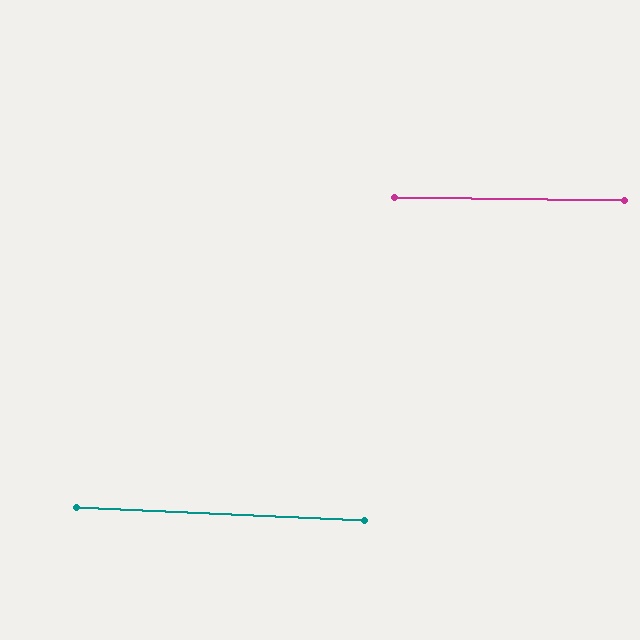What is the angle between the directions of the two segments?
Approximately 2 degrees.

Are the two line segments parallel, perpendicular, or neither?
Parallel — their directions differ by only 1.7°.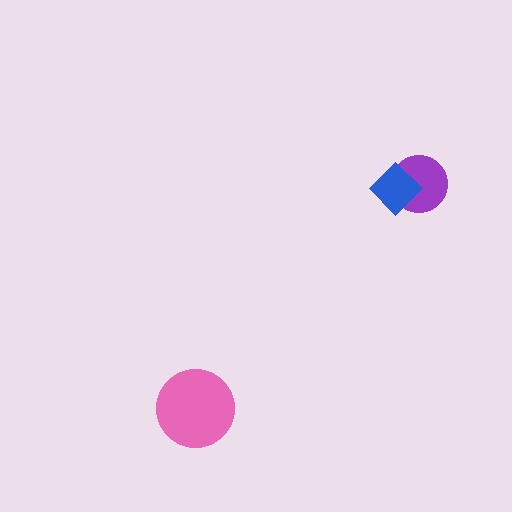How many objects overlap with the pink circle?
0 objects overlap with the pink circle.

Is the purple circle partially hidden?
Yes, it is partially covered by another shape.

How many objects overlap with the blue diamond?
1 object overlaps with the blue diamond.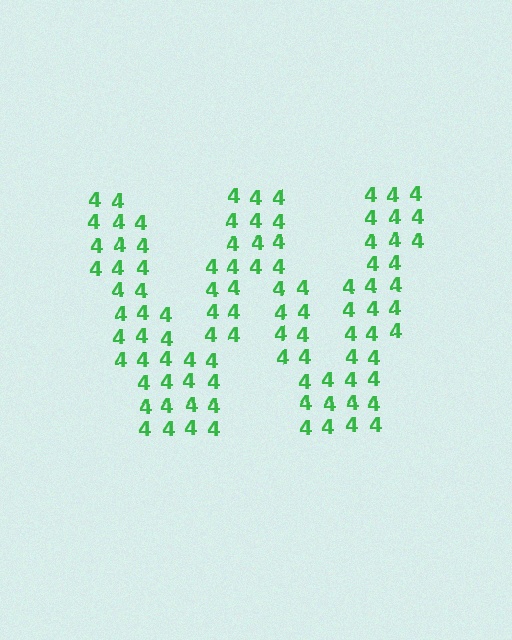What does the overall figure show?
The overall figure shows the letter W.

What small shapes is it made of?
It is made of small digit 4's.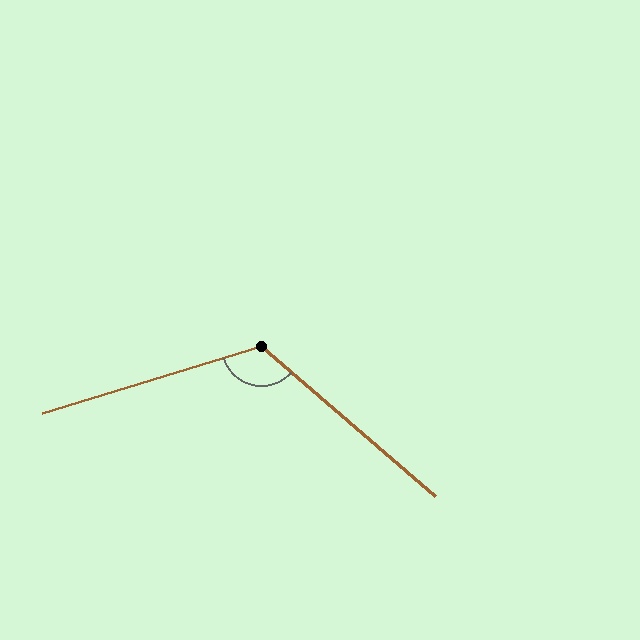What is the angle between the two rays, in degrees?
Approximately 122 degrees.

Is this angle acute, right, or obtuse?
It is obtuse.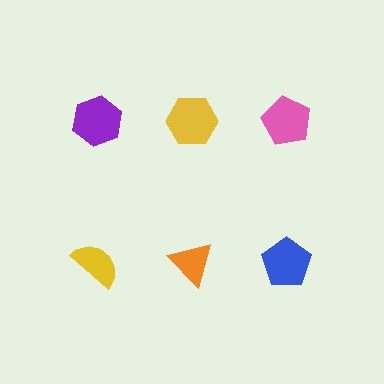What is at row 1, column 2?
A yellow hexagon.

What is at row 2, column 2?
An orange triangle.